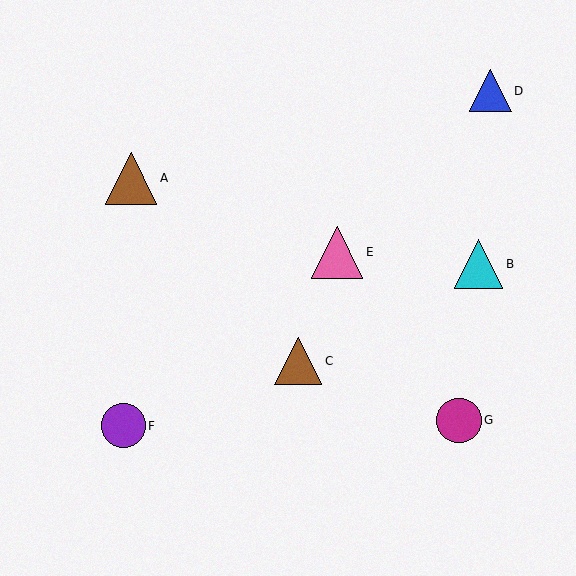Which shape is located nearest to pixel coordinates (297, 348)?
The brown triangle (labeled C) at (298, 361) is nearest to that location.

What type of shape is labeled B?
Shape B is a cyan triangle.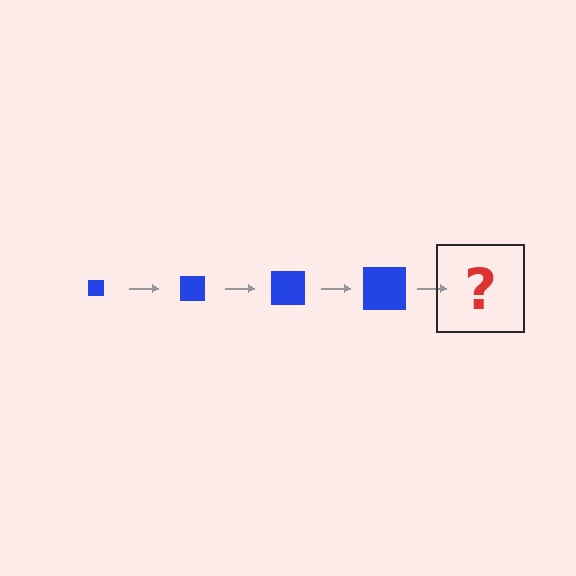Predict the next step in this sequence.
The next step is a blue square, larger than the previous one.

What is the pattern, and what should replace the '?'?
The pattern is that the square gets progressively larger each step. The '?' should be a blue square, larger than the previous one.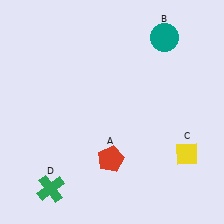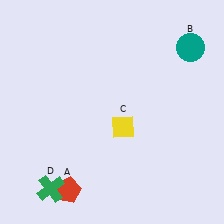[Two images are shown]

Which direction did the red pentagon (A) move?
The red pentagon (A) moved left.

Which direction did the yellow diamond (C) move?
The yellow diamond (C) moved left.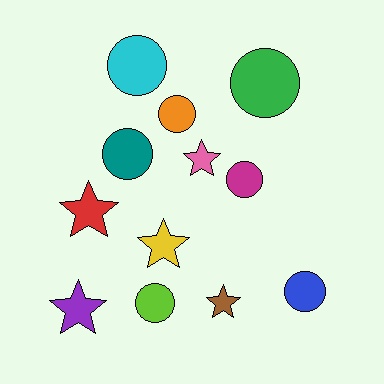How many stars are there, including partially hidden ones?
There are 5 stars.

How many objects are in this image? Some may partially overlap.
There are 12 objects.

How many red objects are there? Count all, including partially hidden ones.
There is 1 red object.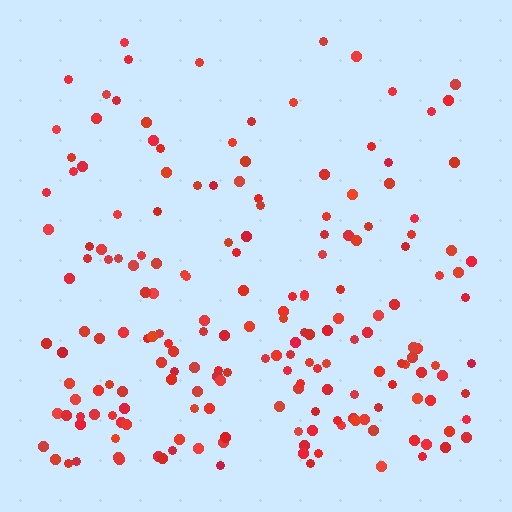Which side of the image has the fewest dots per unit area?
The top.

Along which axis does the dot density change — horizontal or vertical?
Vertical.